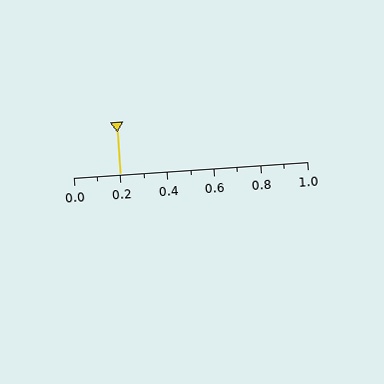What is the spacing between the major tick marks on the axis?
The major ticks are spaced 0.2 apart.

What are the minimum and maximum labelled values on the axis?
The axis runs from 0.0 to 1.0.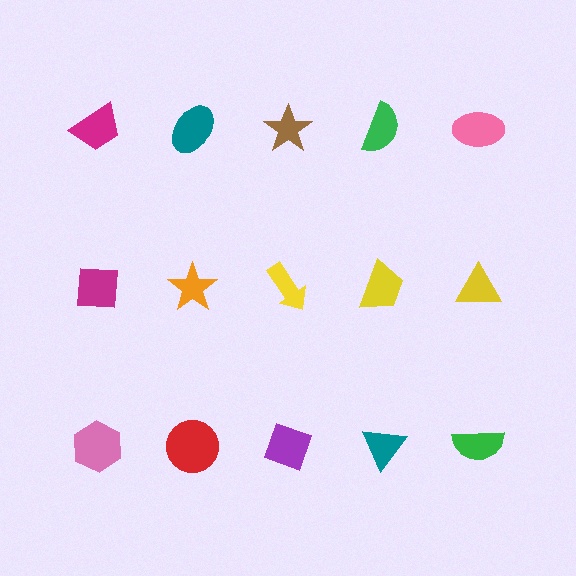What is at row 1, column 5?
A pink ellipse.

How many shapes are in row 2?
5 shapes.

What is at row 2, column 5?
A yellow triangle.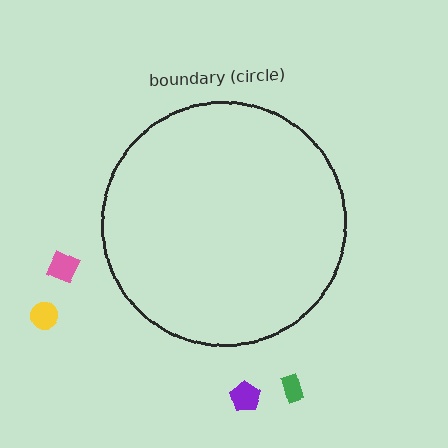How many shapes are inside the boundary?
0 inside, 4 outside.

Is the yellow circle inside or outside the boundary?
Outside.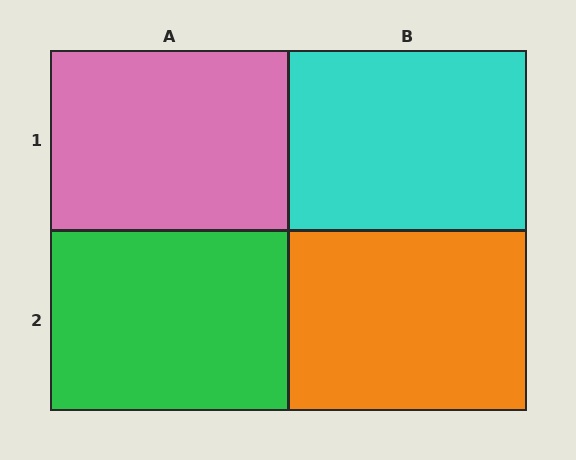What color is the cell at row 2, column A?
Green.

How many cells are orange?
1 cell is orange.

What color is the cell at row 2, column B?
Orange.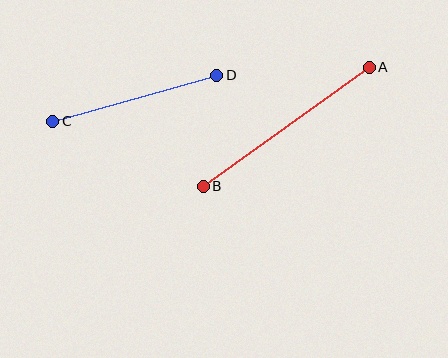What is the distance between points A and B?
The distance is approximately 204 pixels.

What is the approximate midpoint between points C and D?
The midpoint is at approximately (135, 98) pixels.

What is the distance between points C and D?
The distance is approximately 170 pixels.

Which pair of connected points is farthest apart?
Points A and B are farthest apart.